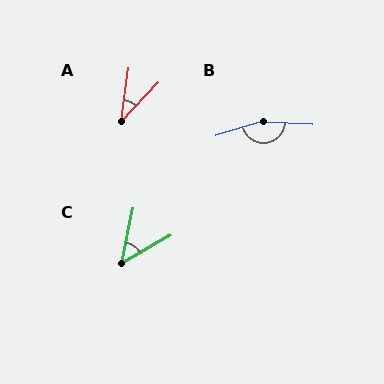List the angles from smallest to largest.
A (35°), C (49°), B (160°).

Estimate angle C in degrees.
Approximately 49 degrees.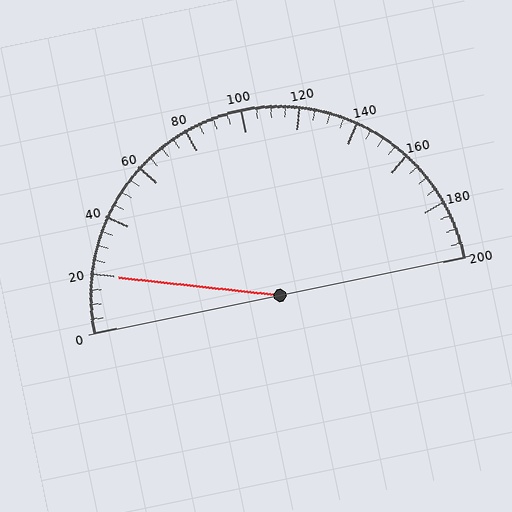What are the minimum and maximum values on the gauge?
The gauge ranges from 0 to 200.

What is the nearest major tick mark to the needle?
The nearest major tick mark is 20.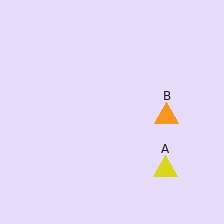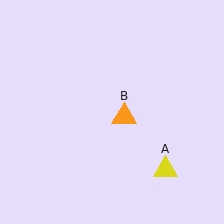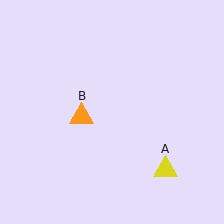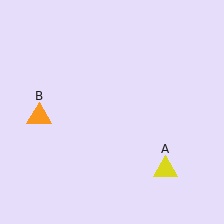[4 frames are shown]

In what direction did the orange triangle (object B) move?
The orange triangle (object B) moved left.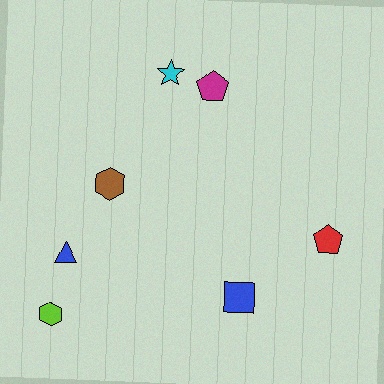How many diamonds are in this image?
There are no diamonds.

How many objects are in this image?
There are 7 objects.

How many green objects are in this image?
There are no green objects.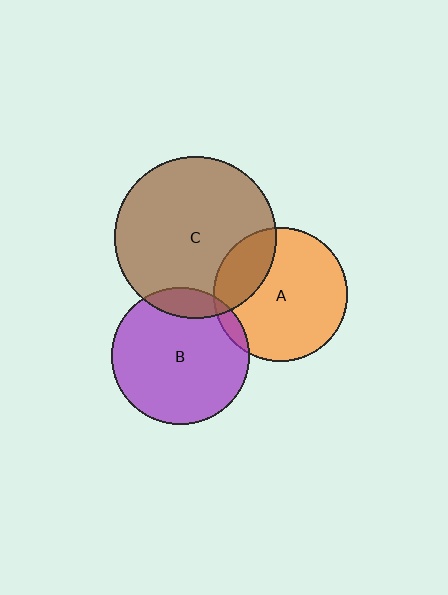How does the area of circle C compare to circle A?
Approximately 1.5 times.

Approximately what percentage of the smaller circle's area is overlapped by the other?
Approximately 25%.